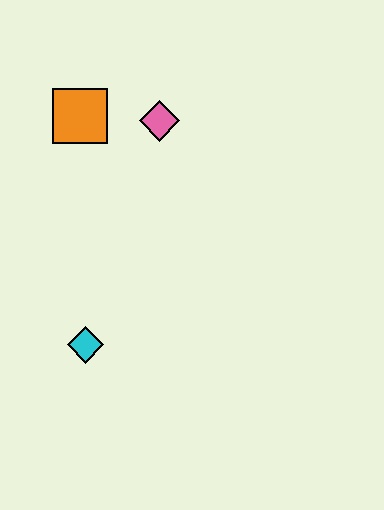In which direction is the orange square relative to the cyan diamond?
The orange square is above the cyan diamond.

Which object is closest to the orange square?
The pink diamond is closest to the orange square.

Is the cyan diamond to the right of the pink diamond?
No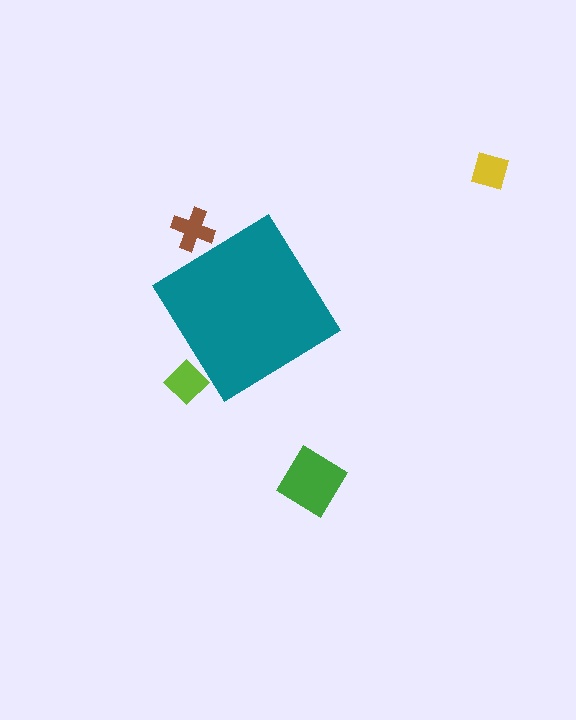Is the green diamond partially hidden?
No, the green diamond is fully visible.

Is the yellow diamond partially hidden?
No, the yellow diamond is fully visible.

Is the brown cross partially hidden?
Yes, the brown cross is partially hidden behind the teal diamond.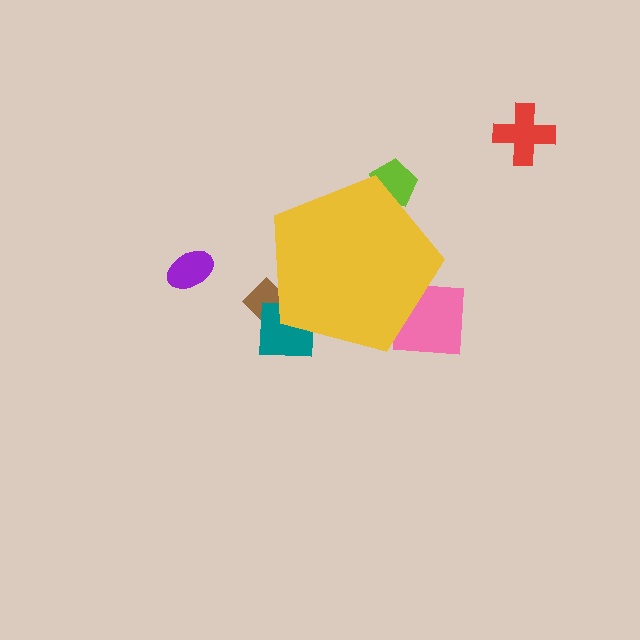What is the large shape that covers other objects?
A yellow pentagon.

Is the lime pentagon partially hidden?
Yes, the lime pentagon is partially hidden behind the yellow pentagon.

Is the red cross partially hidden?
No, the red cross is fully visible.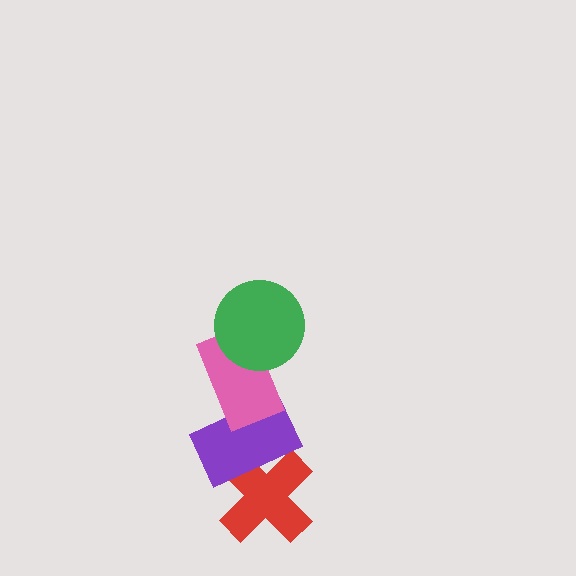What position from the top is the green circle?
The green circle is 1st from the top.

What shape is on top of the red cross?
The purple rectangle is on top of the red cross.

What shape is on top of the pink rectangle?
The green circle is on top of the pink rectangle.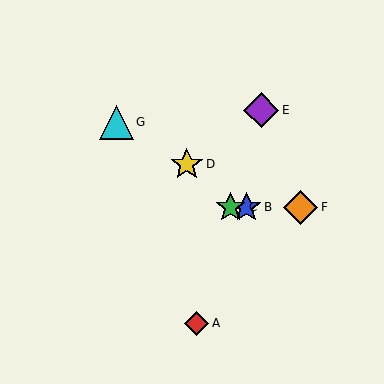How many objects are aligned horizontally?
3 objects (B, C, F) are aligned horizontally.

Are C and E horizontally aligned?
No, C is at y≈207 and E is at y≈110.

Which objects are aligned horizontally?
Objects B, C, F are aligned horizontally.